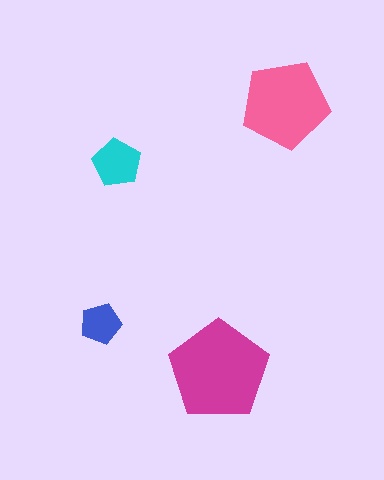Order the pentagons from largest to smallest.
the magenta one, the pink one, the cyan one, the blue one.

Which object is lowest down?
The magenta pentagon is bottommost.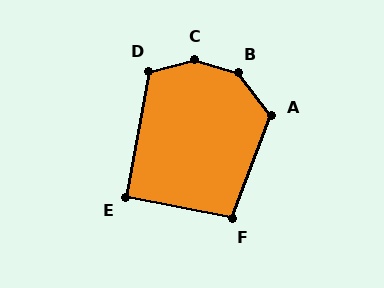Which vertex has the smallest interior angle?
E, at approximately 91 degrees.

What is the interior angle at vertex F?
Approximately 100 degrees (obtuse).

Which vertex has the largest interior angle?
C, at approximately 148 degrees.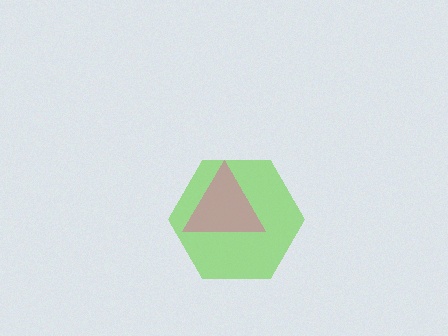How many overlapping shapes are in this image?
There are 2 overlapping shapes in the image.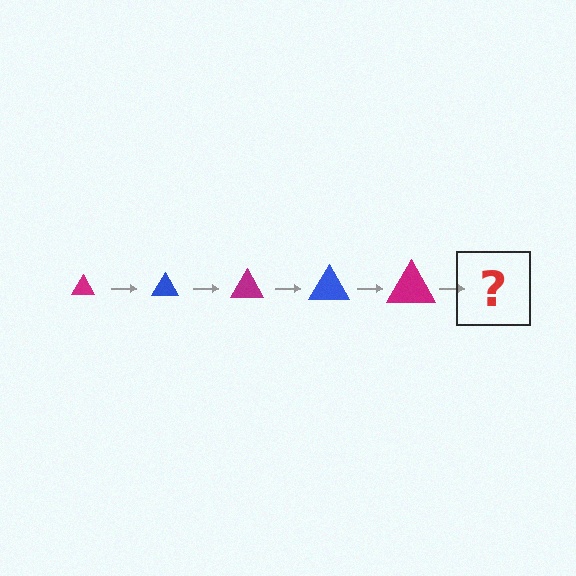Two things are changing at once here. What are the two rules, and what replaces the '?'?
The two rules are that the triangle grows larger each step and the color cycles through magenta and blue. The '?' should be a blue triangle, larger than the previous one.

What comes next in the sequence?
The next element should be a blue triangle, larger than the previous one.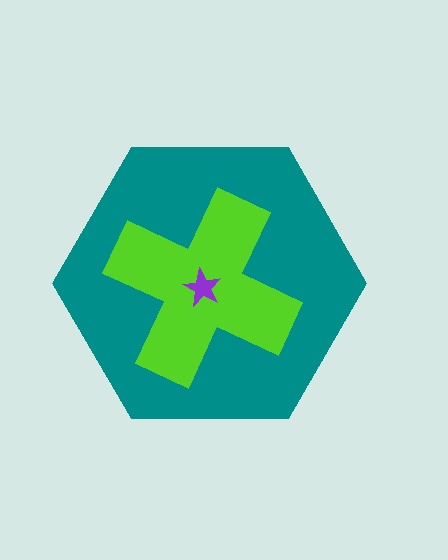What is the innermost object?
The purple star.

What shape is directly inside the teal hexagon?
The lime cross.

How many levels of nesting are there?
3.